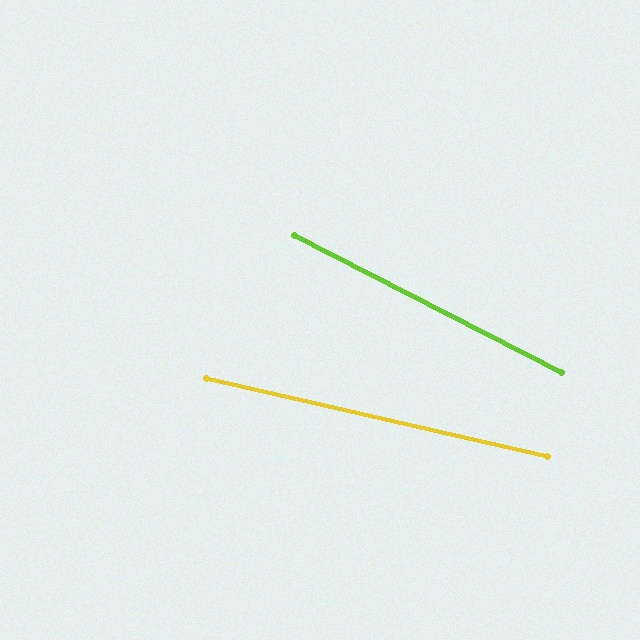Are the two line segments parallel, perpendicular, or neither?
Neither parallel nor perpendicular — they differ by about 14°.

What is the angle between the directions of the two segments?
Approximately 14 degrees.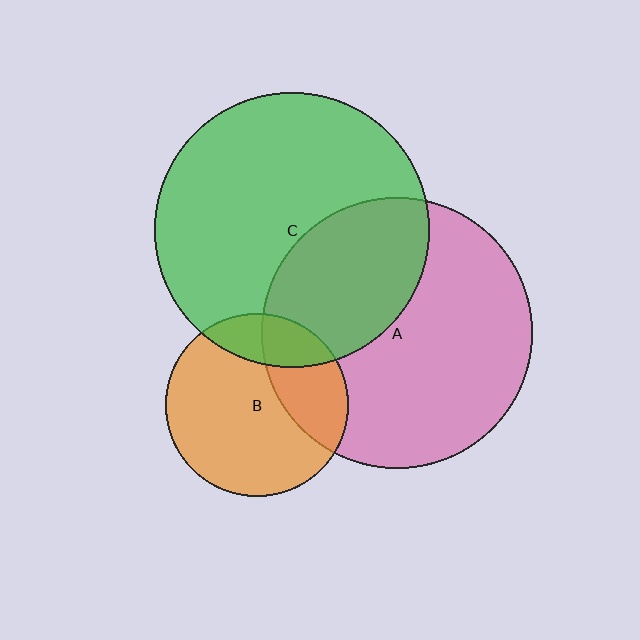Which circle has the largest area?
Circle C (green).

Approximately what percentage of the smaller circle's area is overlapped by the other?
Approximately 30%.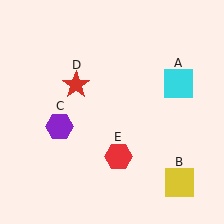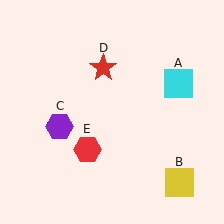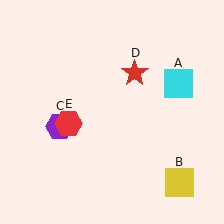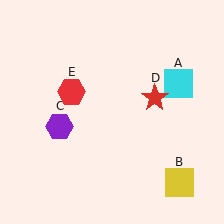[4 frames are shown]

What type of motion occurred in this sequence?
The red star (object D), red hexagon (object E) rotated clockwise around the center of the scene.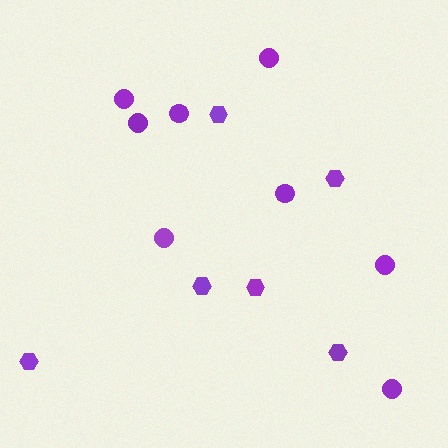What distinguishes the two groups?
There are 2 groups: one group of hexagons (6) and one group of circles (8).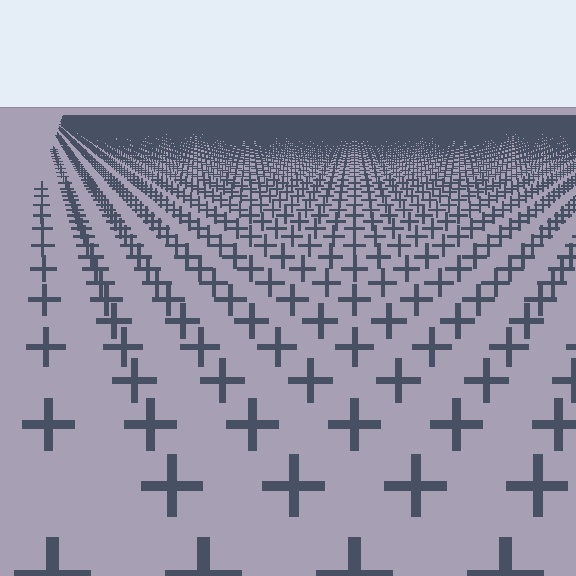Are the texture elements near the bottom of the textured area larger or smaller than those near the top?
Larger. Near the bottom, elements are closer to the viewer and appear at a bigger on-screen size.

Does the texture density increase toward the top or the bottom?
Density increases toward the top.